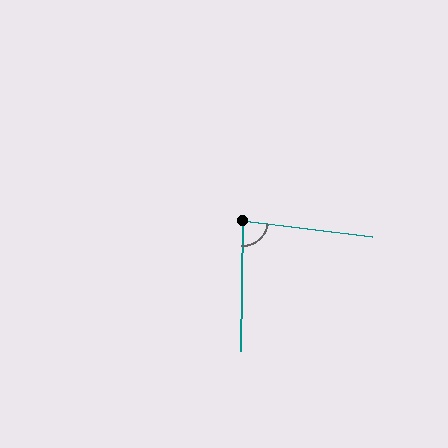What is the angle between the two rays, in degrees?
Approximately 84 degrees.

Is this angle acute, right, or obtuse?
It is acute.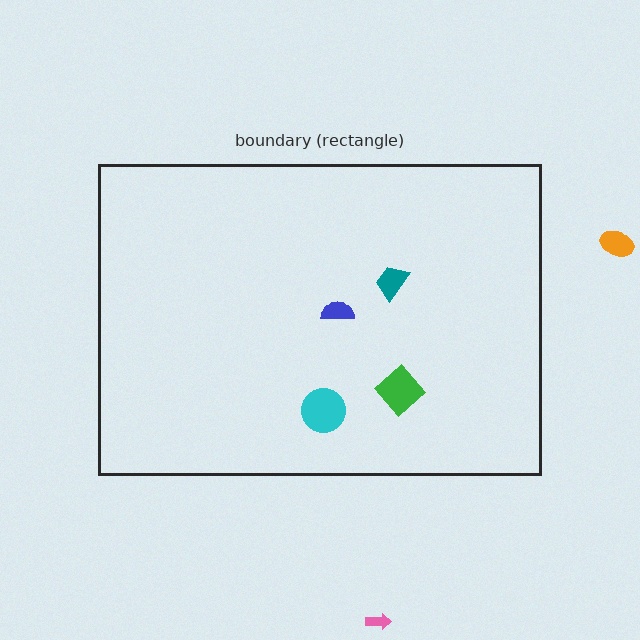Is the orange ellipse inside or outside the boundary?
Outside.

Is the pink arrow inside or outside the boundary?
Outside.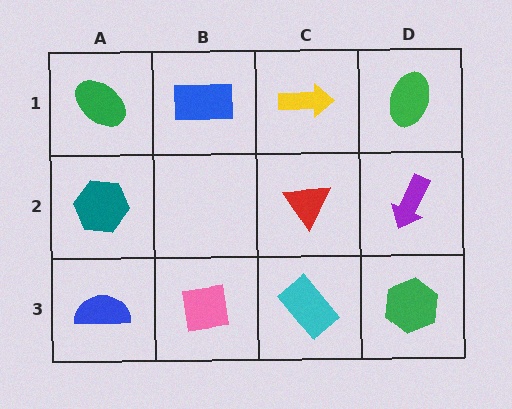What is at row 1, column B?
A blue rectangle.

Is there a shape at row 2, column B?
No, that cell is empty.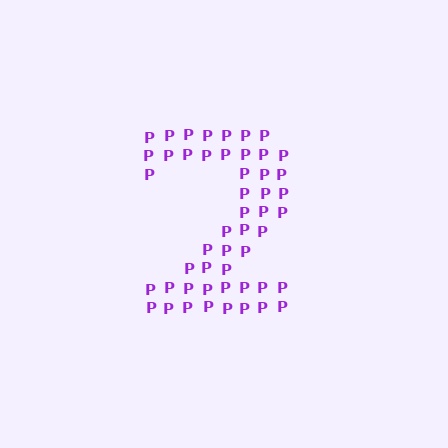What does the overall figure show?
The overall figure shows the digit 2.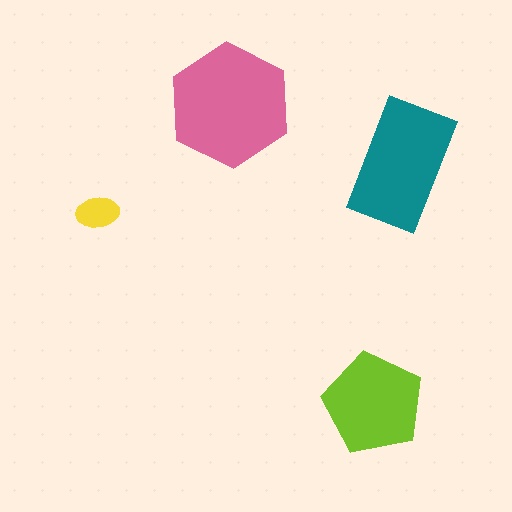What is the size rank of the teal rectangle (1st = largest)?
2nd.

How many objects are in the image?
There are 4 objects in the image.